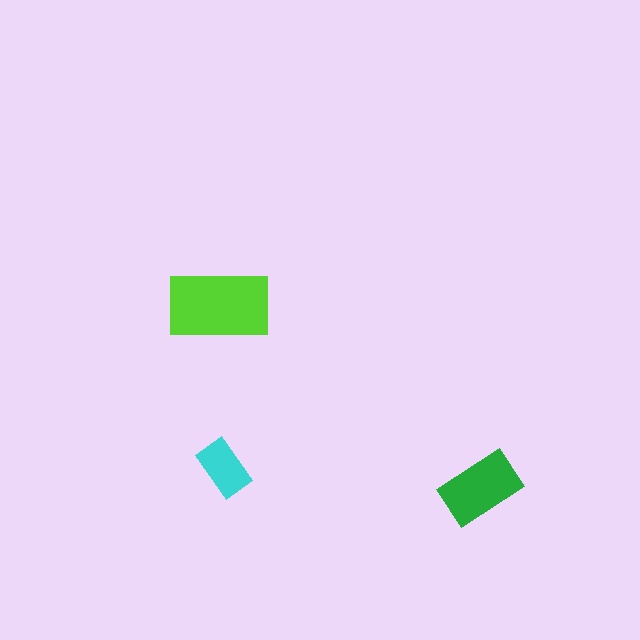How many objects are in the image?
There are 3 objects in the image.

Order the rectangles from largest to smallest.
the lime one, the green one, the cyan one.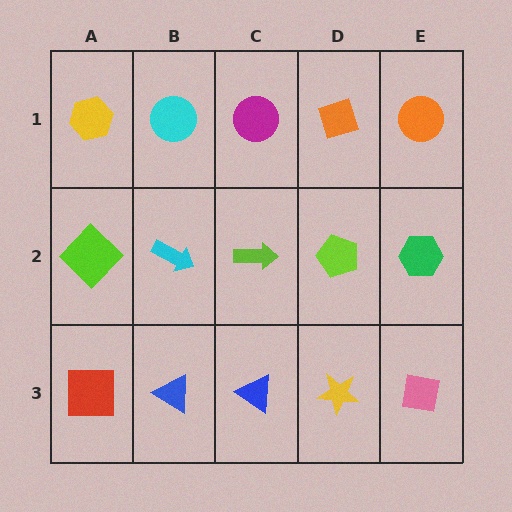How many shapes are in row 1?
5 shapes.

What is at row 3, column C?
A blue triangle.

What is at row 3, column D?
A yellow star.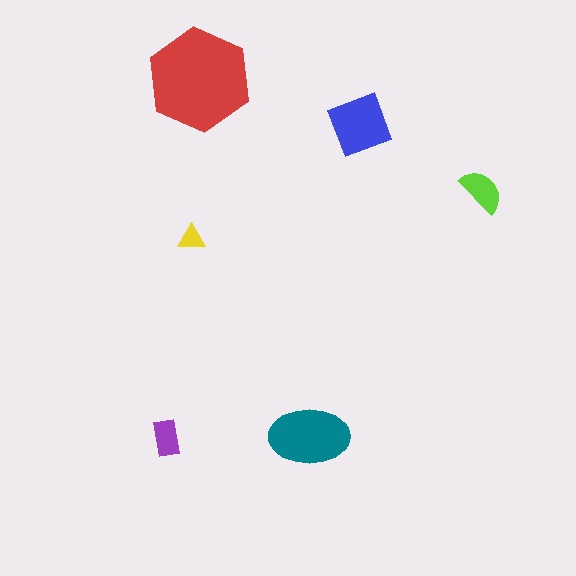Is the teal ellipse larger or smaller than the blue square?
Larger.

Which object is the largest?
The red hexagon.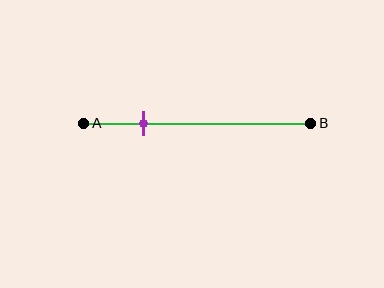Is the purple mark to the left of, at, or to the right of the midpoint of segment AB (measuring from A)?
The purple mark is to the left of the midpoint of segment AB.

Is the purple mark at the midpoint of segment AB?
No, the mark is at about 25% from A, not at the 50% midpoint.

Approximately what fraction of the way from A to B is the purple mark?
The purple mark is approximately 25% of the way from A to B.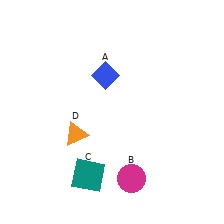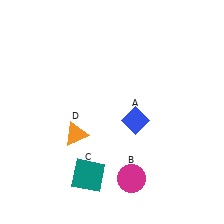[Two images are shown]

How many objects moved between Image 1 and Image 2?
1 object moved between the two images.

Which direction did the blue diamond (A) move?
The blue diamond (A) moved down.